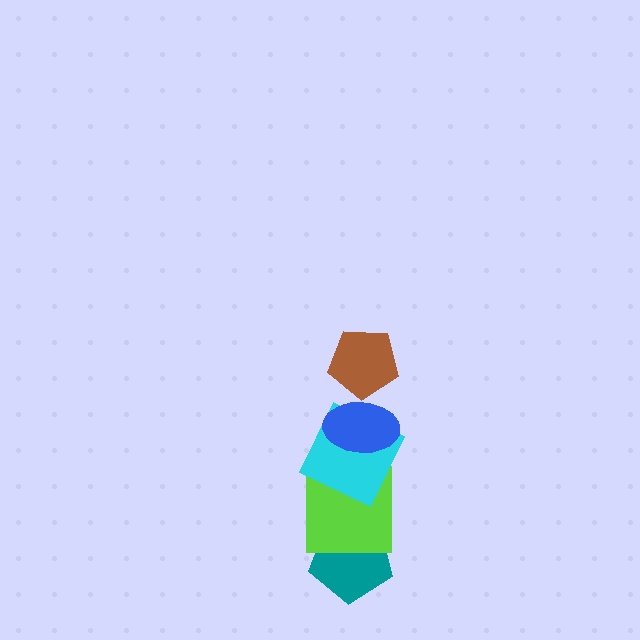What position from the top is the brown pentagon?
The brown pentagon is 1st from the top.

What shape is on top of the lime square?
The cyan square is on top of the lime square.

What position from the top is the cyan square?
The cyan square is 3rd from the top.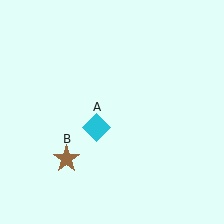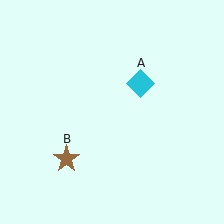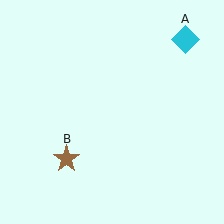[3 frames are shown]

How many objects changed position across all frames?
1 object changed position: cyan diamond (object A).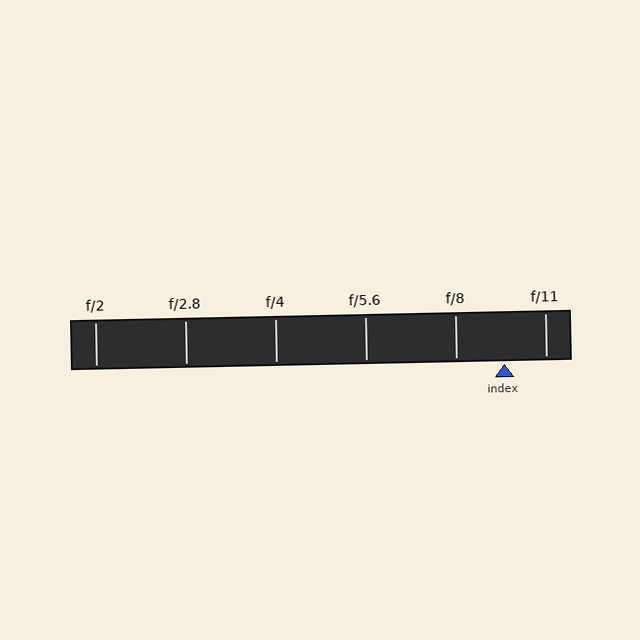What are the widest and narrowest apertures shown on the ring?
The widest aperture shown is f/2 and the narrowest is f/11.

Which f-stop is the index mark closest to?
The index mark is closest to f/11.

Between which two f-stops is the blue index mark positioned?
The index mark is between f/8 and f/11.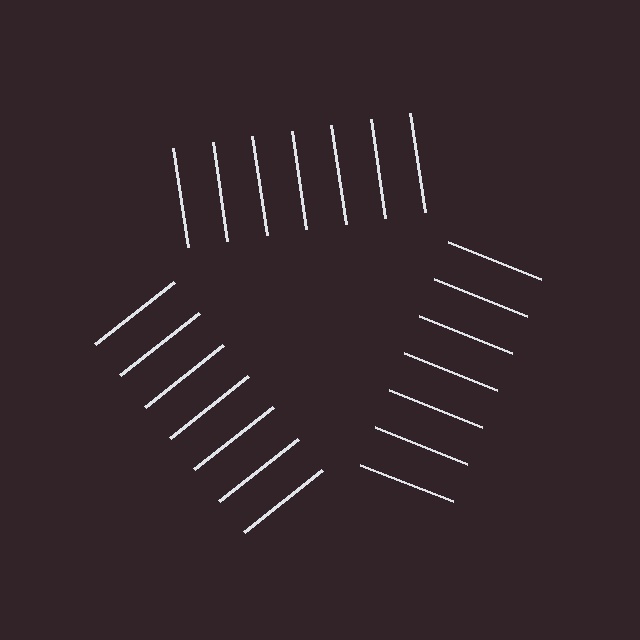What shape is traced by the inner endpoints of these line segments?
An illusory triangle — the line segments terminate on its edges but no continuous stroke is drawn.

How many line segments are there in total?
21 — 7 along each of the 3 edges.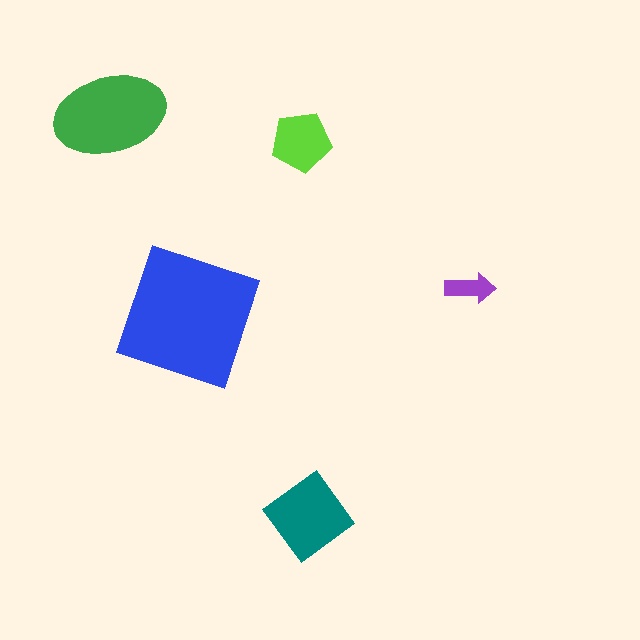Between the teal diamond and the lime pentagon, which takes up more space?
The teal diamond.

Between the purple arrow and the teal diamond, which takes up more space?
The teal diamond.